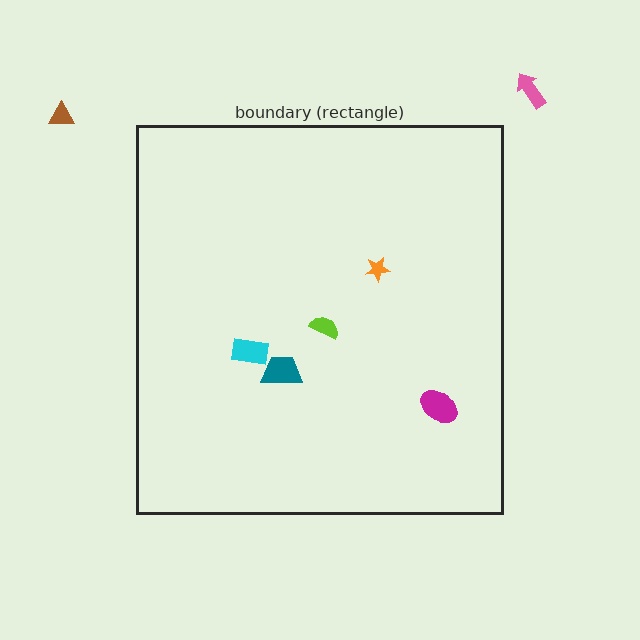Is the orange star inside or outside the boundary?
Inside.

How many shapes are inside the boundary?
5 inside, 2 outside.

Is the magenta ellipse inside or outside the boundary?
Inside.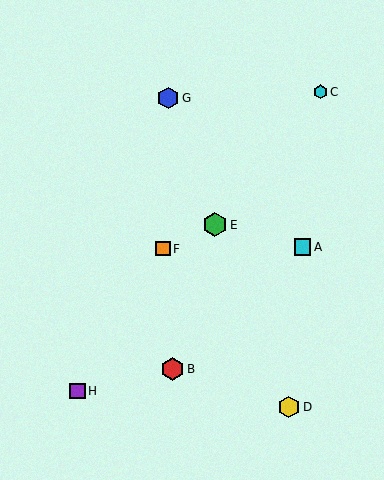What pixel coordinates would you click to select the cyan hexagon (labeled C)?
Click at (320, 92) to select the cyan hexagon C.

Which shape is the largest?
The green hexagon (labeled E) is the largest.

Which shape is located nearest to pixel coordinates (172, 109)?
The blue hexagon (labeled G) at (168, 98) is nearest to that location.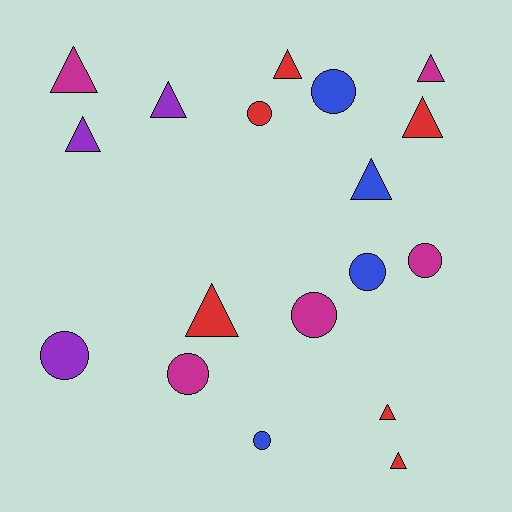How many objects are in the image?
There are 18 objects.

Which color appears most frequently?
Red, with 6 objects.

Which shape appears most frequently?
Triangle, with 10 objects.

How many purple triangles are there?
There are 2 purple triangles.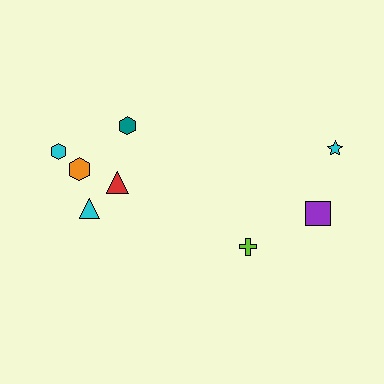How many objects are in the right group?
There are 3 objects.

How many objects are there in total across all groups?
There are 8 objects.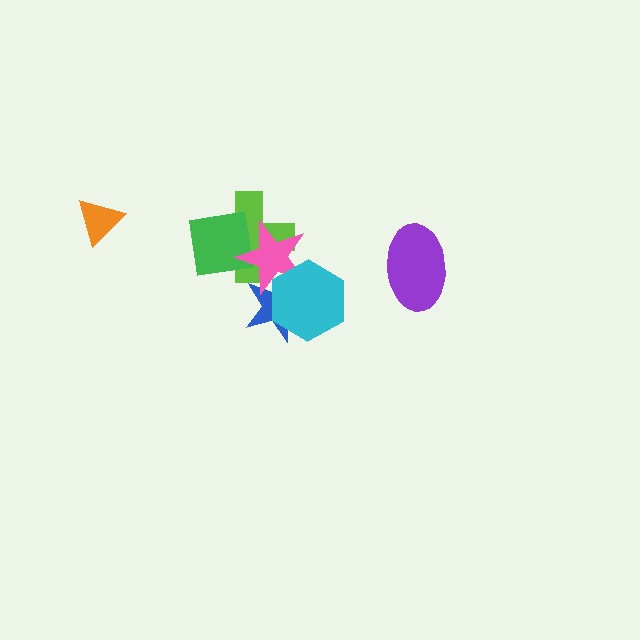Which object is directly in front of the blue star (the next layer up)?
The pink star is directly in front of the blue star.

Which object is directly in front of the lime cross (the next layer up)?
The green square is directly in front of the lime cross.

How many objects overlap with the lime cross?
2 objects overlap with the lime cross.